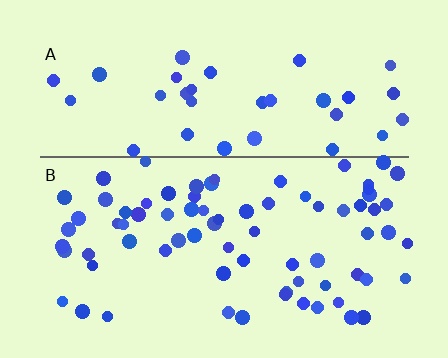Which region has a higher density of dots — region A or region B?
B (the bottom).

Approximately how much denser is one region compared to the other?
Approximately 2.0× — region B over region A.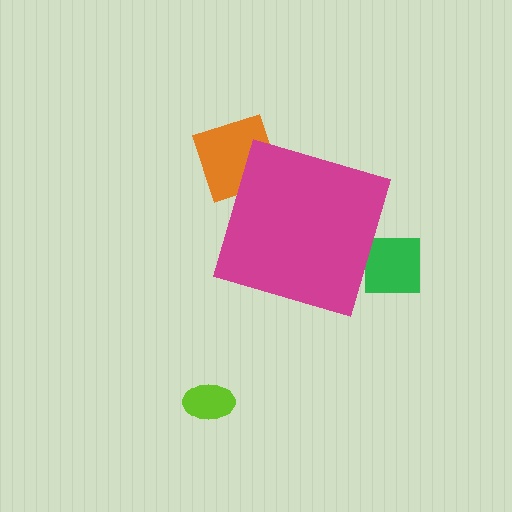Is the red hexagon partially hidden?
Yes, the red hexagon is partially hidden behind the magenta diamond.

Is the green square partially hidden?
Yes, the green square is partially hidden behind the magenta diamond.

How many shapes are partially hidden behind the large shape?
3 shapes are partially hidden.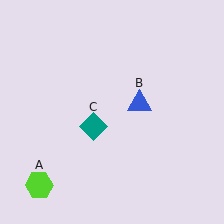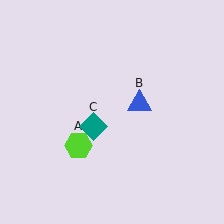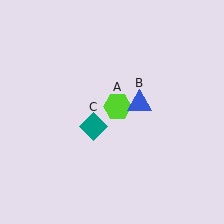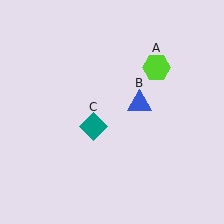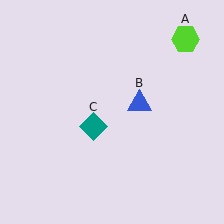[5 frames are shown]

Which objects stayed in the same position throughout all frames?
Blue triangle (object B) and teal diamond (object C) remained stationary.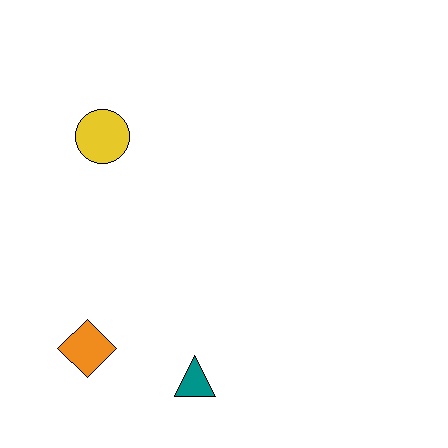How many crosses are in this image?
There are no crosses.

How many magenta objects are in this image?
There are no magenta objects.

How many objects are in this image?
There are 3 objects.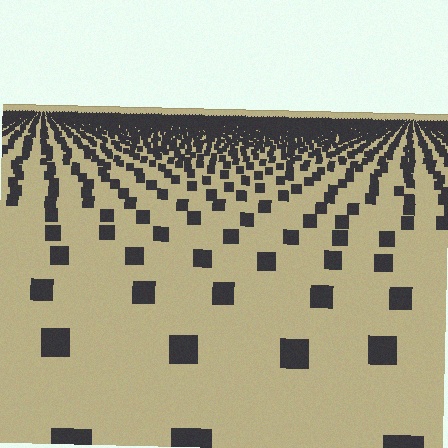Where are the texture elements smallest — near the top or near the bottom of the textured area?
Near the top.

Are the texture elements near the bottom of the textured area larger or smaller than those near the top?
Larger. Near the bottom, elements are closer to the viewer and appear at a bigger on-screen size.